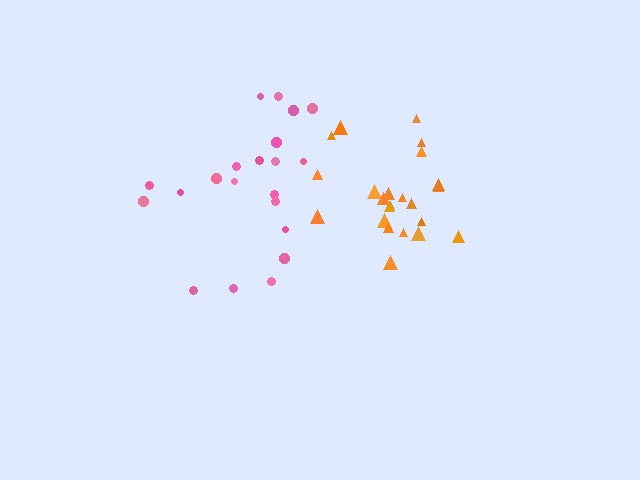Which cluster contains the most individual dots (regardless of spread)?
Orange (23).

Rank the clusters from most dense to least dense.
orange, pink.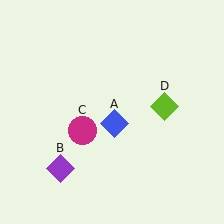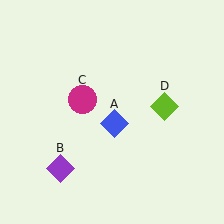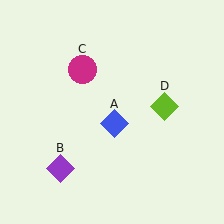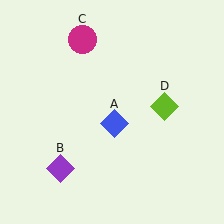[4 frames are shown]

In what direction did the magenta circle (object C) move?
The magenta circle (object C) moved up.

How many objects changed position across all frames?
1 object changed position: magenta circle (object C).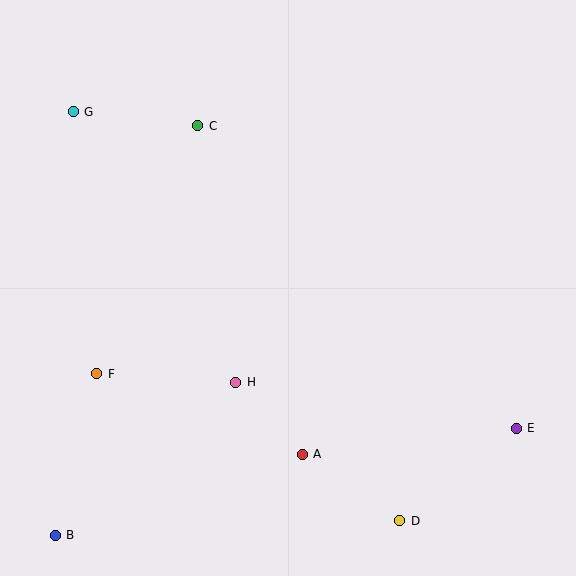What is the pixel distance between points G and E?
The distance between G and E is 545 pixels.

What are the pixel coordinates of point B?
Point B is at (55, 535).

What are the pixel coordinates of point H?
Point H is at (236, 382).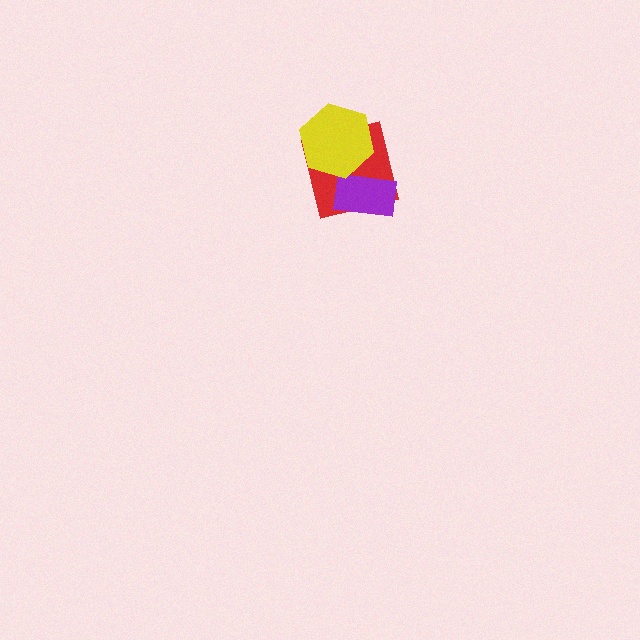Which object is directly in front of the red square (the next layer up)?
The purple rectangle is directly in front of the red square.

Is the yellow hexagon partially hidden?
No, no other shape covers it.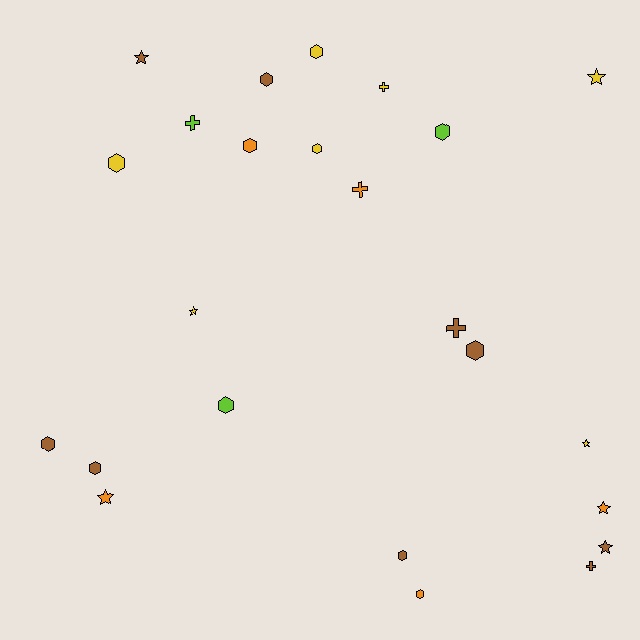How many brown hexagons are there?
There are 5 brown hexagons.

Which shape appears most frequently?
Hexagon, with 12 objects.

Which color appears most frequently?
Brown, with 9 objects.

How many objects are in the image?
There are 24 objects.